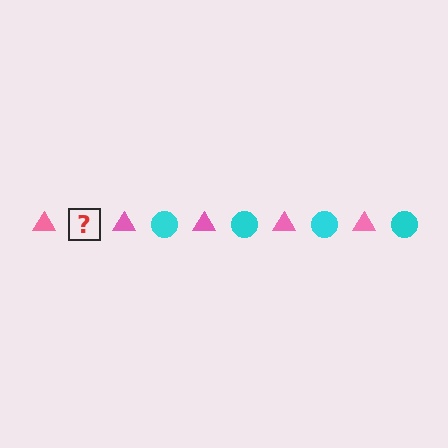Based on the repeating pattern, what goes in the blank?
The blank should be a cyan circle.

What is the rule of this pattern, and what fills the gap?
The rule is that the pattern alternates between pink triangle and cyan circle. The gap should be filled with a cyan circle.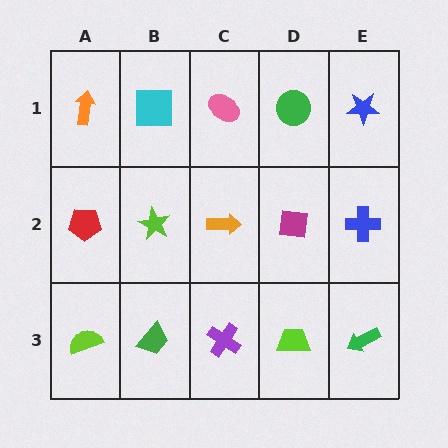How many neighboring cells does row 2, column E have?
3.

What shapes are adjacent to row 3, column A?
A red pentagon (row 2, column A), a green trapezoid (row 3, column B).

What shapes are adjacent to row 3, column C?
An orange arrow (row 2, column C), a green trapezoid (row 3, column B), a lime trapezoid (row 3, column D).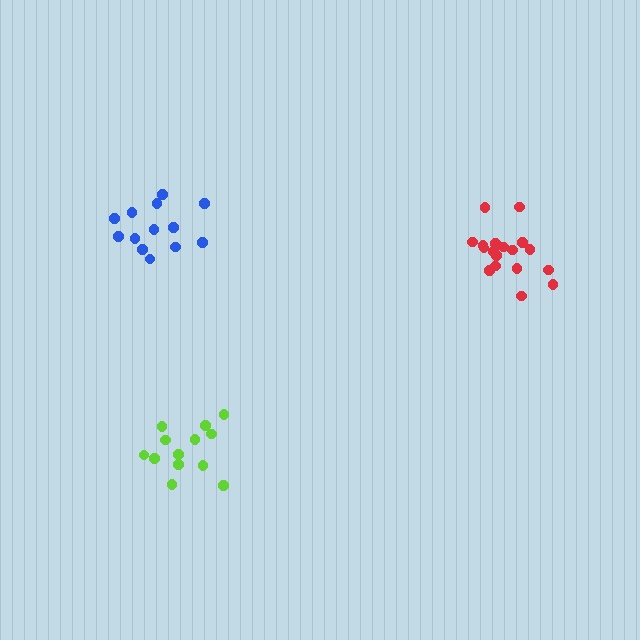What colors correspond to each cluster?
The clusters are colored: lime, blue, red.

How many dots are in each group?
Group 1: 13 dots, Group 2: 13 dots, Group 3: 18 dots (44 total).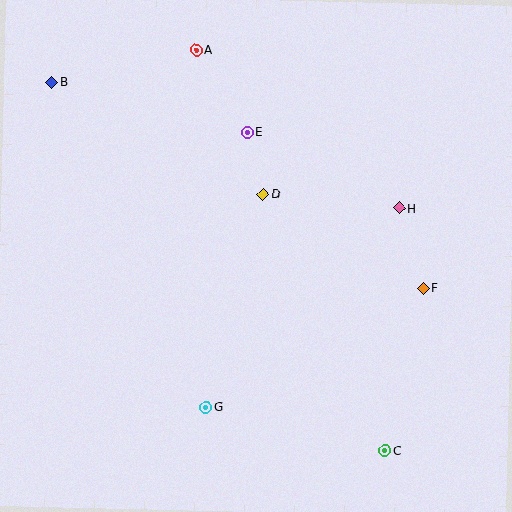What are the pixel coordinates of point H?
Point H is at (399, 208).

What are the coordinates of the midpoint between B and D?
The midpoint between B and D is at (158, 138).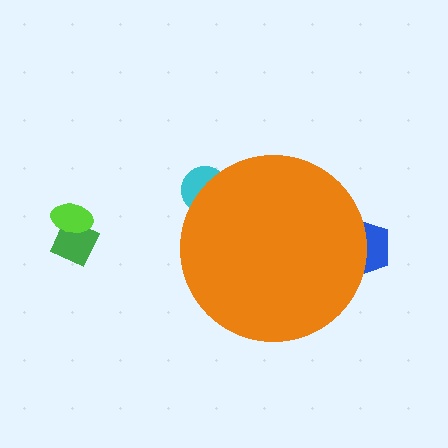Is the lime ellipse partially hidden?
No, the lime ellipse is fully visible.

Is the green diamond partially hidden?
No, the green diamond is fully visible.